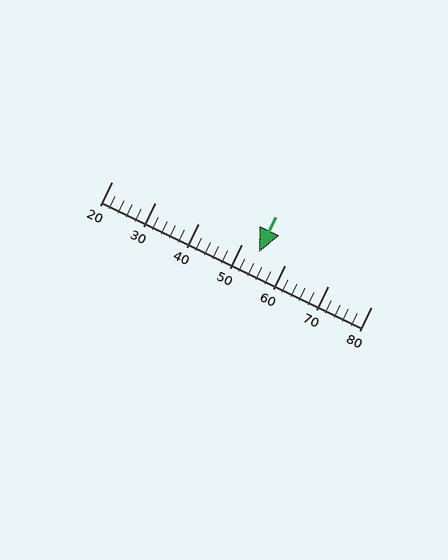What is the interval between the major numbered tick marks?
The major tick marks are spaced 10 units apart.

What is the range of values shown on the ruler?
The ruler shows values from 20 to 80.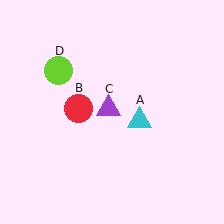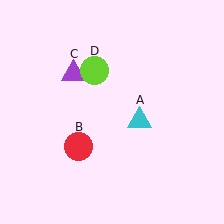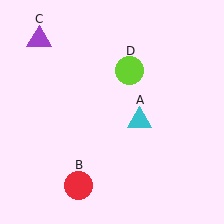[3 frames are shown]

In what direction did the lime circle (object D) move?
The lime circle (object D) moved right.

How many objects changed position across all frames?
3 objects changed position: red circle (object B), purple triangle (object C), lime circle (object D).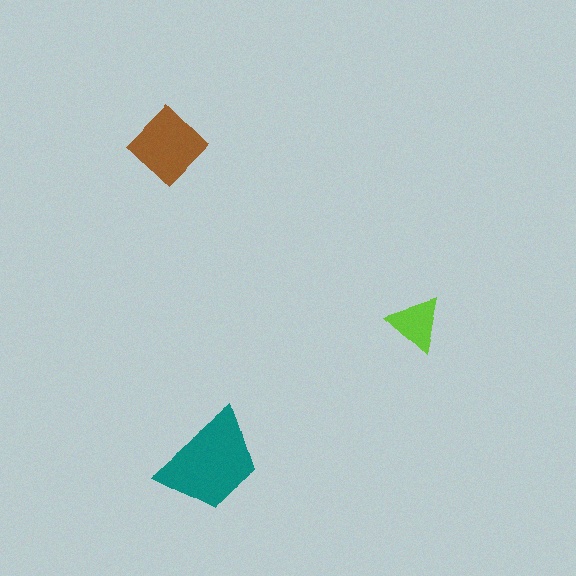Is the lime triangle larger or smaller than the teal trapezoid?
Smaller.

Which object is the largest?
The teal trapezoid.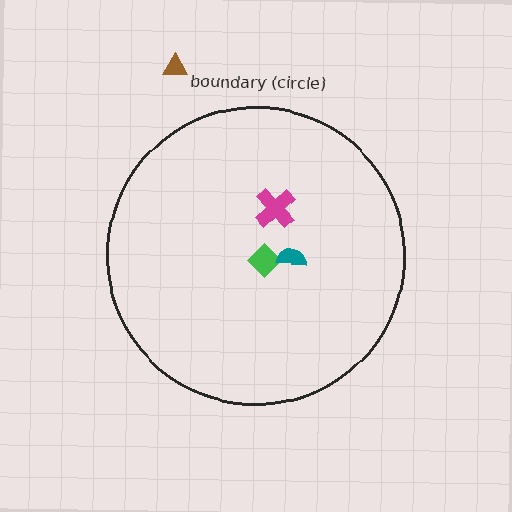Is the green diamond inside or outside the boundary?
Inside.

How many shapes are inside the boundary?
3 inside, 1 outside.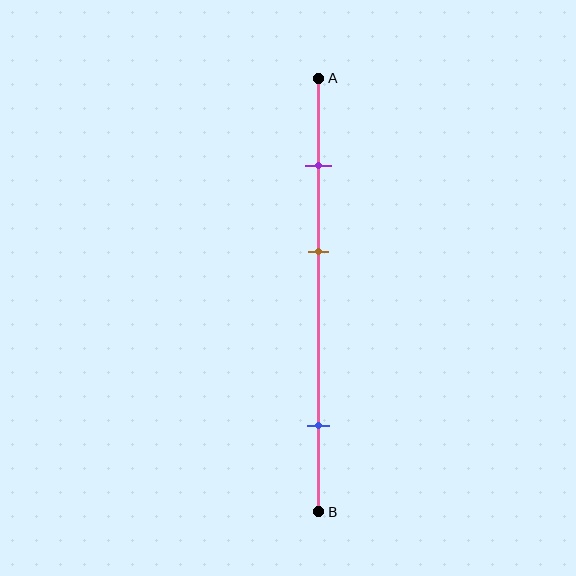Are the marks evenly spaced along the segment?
No, the marks are not evenly spaced.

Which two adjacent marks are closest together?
The purple and brown marks are the closest adjacent pair.